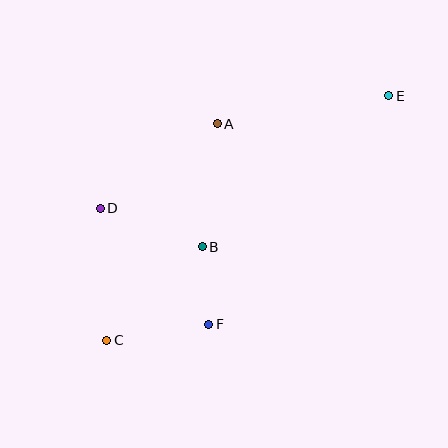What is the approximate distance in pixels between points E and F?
The distance between E and F is approximately 291 pixels.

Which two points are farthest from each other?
Points C and E are farthest from each other.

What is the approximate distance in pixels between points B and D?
The distance between B and D is approximately 109 pixels.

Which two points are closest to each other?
Points B and F are closest to each other.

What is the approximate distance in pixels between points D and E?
The distance between D and E is approximately 310 pixels.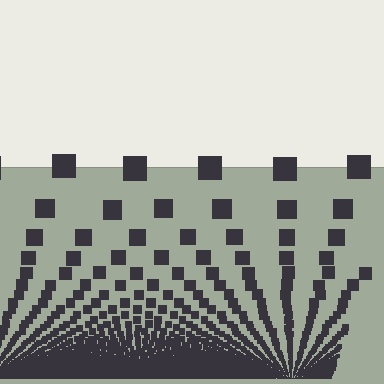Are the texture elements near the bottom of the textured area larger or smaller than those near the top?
Smaller. The gradient is inverted — elements near the bottom are smaller and denser.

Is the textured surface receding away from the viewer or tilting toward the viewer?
The surface appears to tilt toward the viewer. Texture elements get larger and sparser toward the top.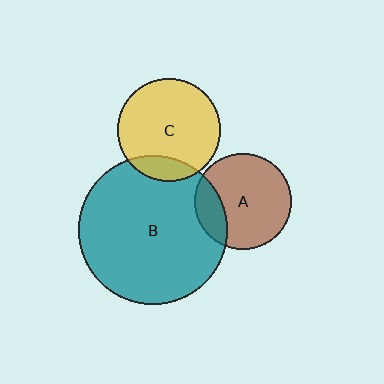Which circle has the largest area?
Circle B (teal).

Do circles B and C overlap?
Yes.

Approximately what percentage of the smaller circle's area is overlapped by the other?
Approximately 15%.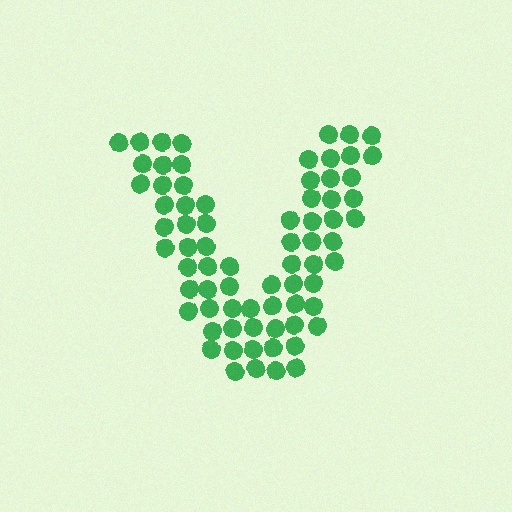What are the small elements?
The small elements are circles.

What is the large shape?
The large shape is the letter V.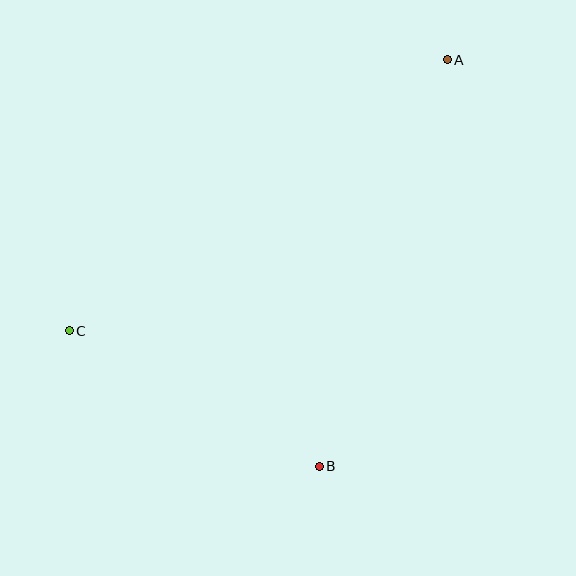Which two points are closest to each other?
Points B and C are closest to each other.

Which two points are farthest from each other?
Points A and C are farthest from each other.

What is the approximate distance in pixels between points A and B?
The distance between A and B is approximately 426 pixels.